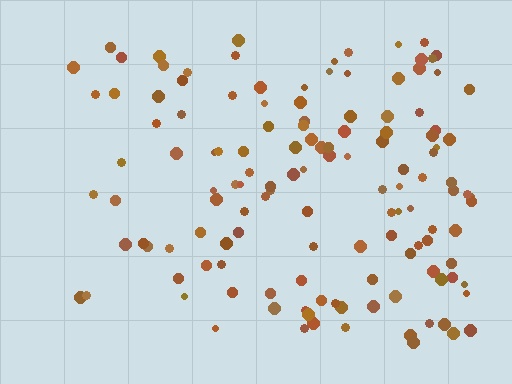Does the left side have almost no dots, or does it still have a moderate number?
Still a moderate number, just noticeably fewer than the right.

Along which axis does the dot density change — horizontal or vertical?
Horizontal.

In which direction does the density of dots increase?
From left to right, with the right side densest.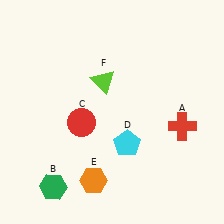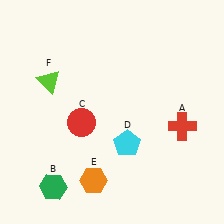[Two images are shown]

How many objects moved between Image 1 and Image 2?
1 object moved between the two images.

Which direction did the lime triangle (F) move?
The lime triangle (F) moved left.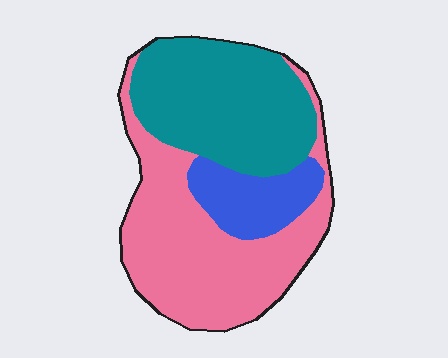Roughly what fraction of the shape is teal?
Teal takes up between a quarter and a half of the shape.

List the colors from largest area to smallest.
From largest to smallest: pink, teal, blue.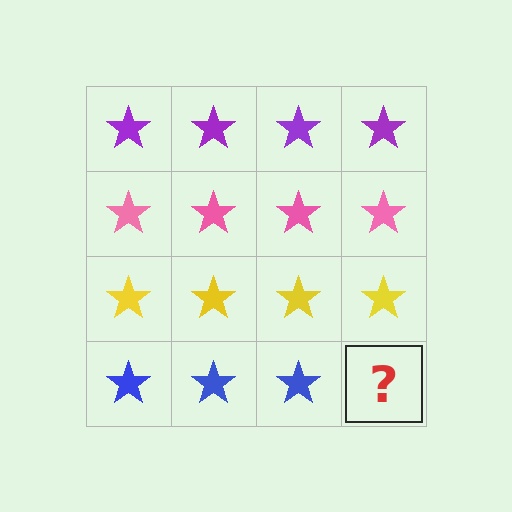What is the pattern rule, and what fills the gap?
The rule is that each row has a consistent color. The gap should be filled with a blue star.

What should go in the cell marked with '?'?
The missing cell should contain a blue star.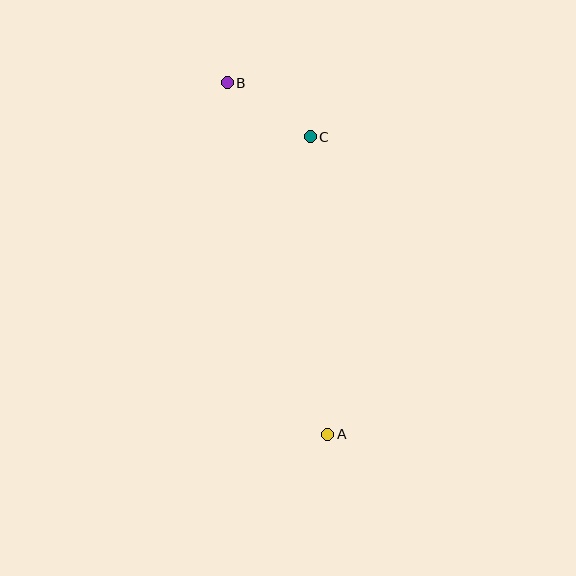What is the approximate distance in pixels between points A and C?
The distance between A and C is approximately 298 pixels.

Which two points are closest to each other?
Points B and C are closest to each other.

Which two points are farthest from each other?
Points A and B are farthest from each other.